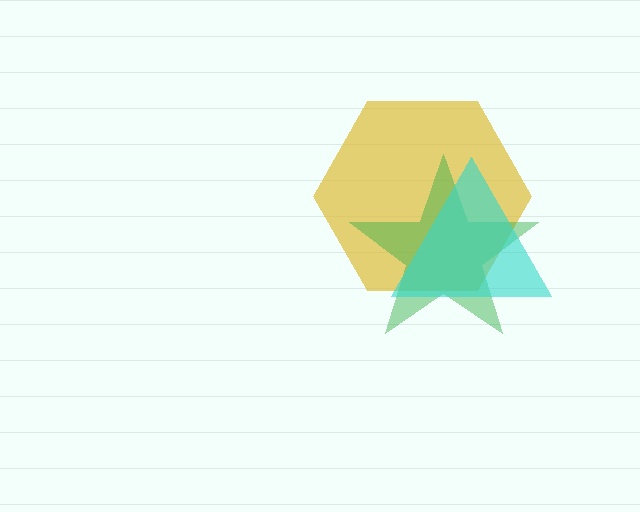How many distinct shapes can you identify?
There are 3 distinct shapes: a yellow hexagon, a green star, a cyan triangle.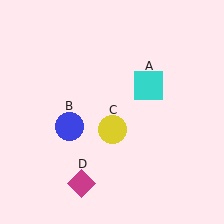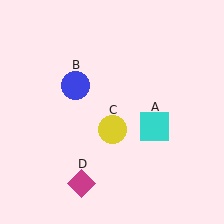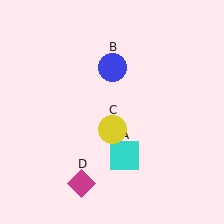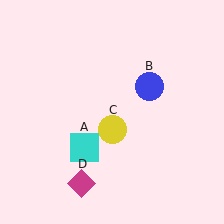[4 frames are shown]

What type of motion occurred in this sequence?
The cyan square (object A), blue circle (object B) rotated clockwise around the center of the scene.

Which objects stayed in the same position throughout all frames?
Yellow circle (object C) and magenta diamond (object D) remained stationary.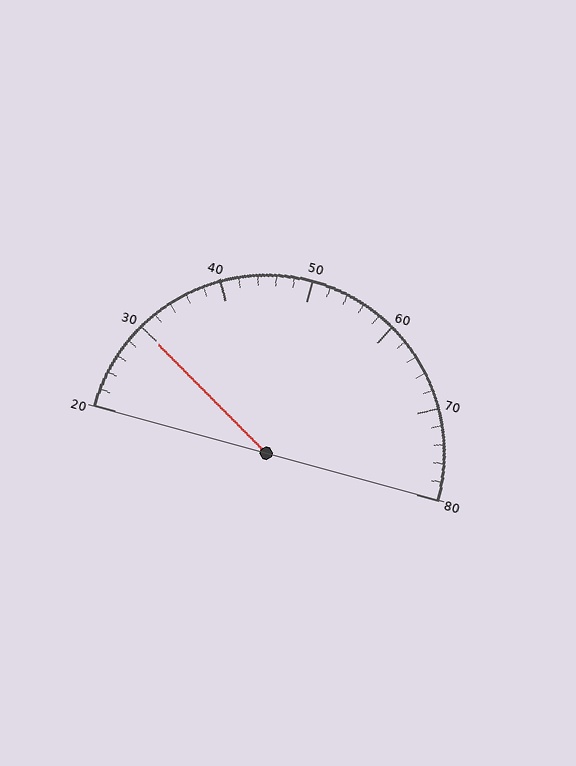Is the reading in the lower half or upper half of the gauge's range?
The reading is in the lower half of the range (20 to 80).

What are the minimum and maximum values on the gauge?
The gauge ranges from 20 to 80.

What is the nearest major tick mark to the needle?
The nearest major tick mark is 30.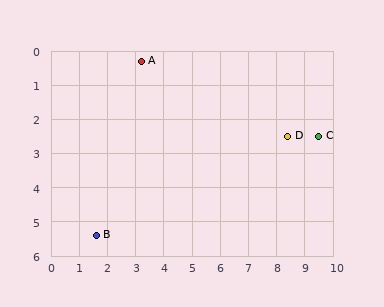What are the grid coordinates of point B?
Point B is at approximately (1.6, 5.4).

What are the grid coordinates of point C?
Point C is at approximately (9.5, 2.5).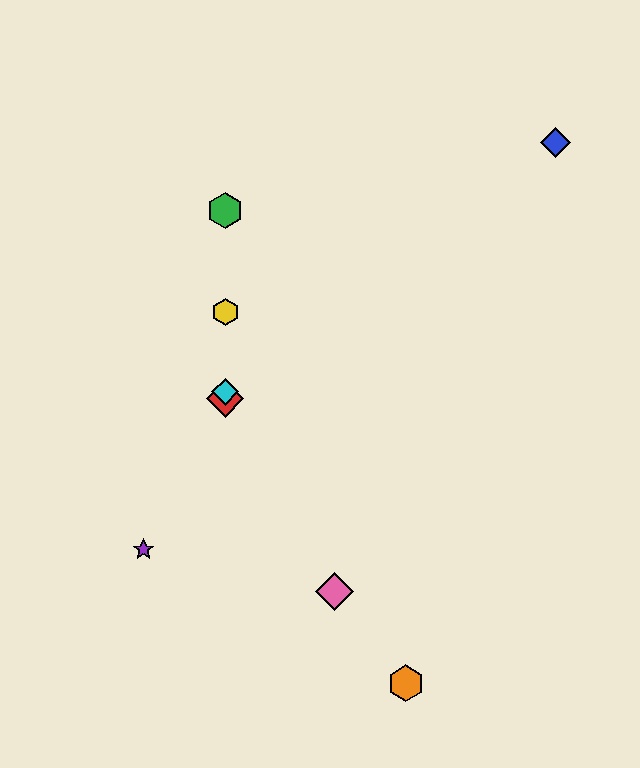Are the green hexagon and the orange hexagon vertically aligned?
No, the green hexagon is at x≈225 and the orange hexagon is at x≈406.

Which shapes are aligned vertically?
The red diamond, the green hexagon, the yellow hexagon, the cyan diamond are aligned vertically.